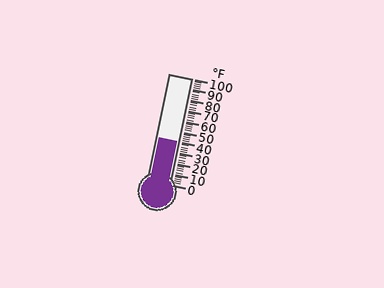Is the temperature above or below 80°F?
The temperature is below 80°F.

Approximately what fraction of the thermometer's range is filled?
The thermometer is filled to approximately 40% of its range.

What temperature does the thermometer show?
The thermometer shows approximately 40°F.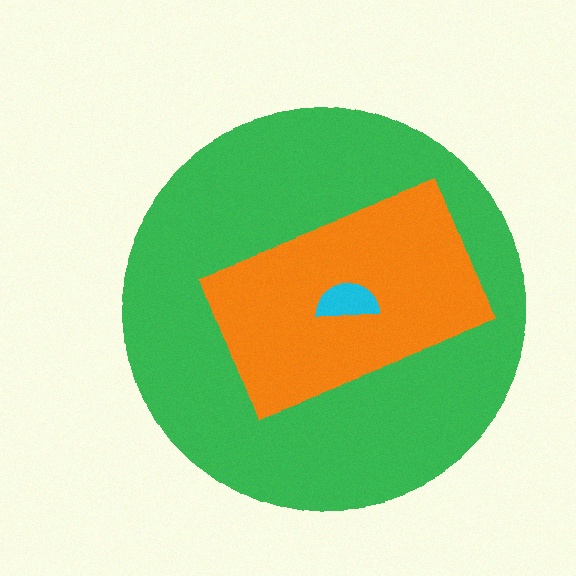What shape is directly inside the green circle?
The orange rectangle.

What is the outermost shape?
The green circle.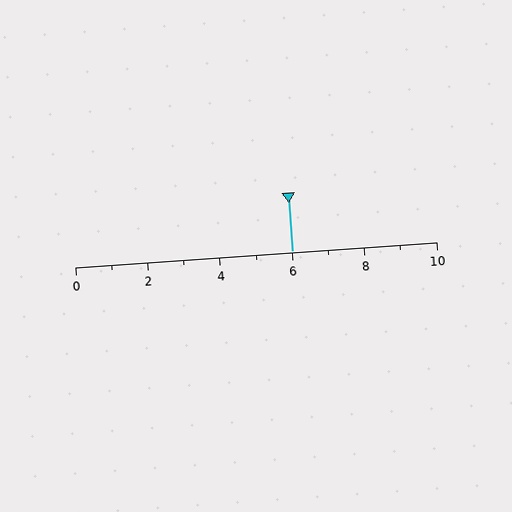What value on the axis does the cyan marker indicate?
The marker indicates approximately 6.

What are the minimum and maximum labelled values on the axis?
The axis runs from 0 to 10.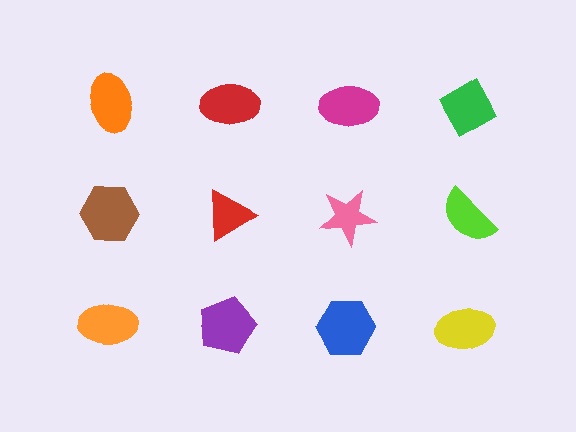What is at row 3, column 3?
A blue hexagon.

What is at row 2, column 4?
A lime semicircle.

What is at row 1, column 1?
An orange ellipse.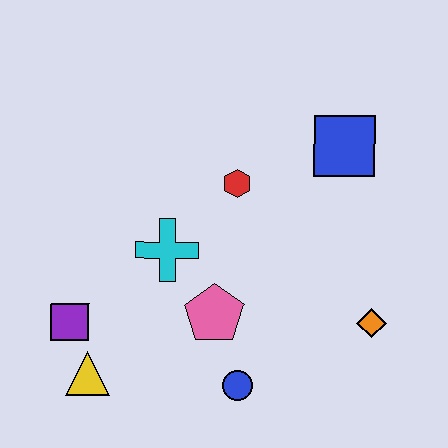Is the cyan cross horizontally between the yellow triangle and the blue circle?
Yes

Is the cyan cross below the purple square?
No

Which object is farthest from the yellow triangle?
The blue square is farthest from the yellow triangle.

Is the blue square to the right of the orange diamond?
No